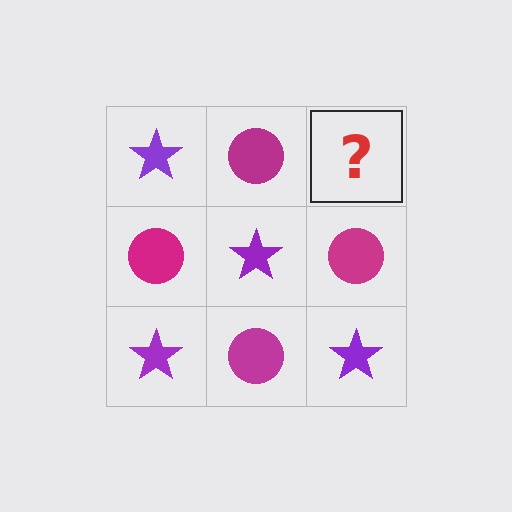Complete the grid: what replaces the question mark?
The question mark should be replaced with a purple star.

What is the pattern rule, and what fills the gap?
The rule is that it alternates purple star and magenta circle in a checkerboard pattern. The gap should be filled with a purple star.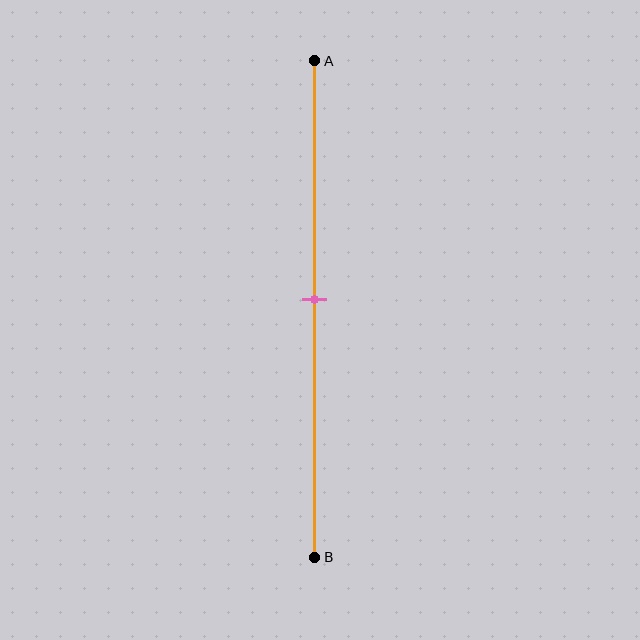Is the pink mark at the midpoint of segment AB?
Yes, the mark is approximately at the midpoint.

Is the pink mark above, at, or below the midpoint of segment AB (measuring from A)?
The pink mark is approximately at the midpoint of segment AB.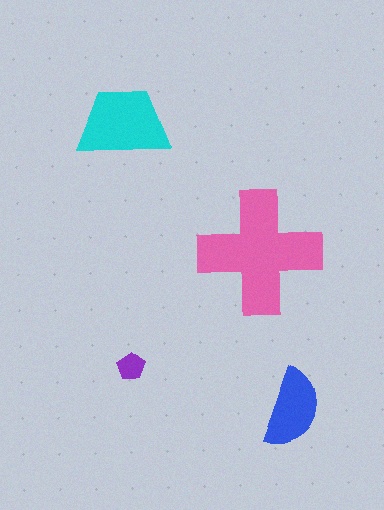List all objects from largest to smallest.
The pink cross, the cyan trapezoid, the blue semicircle, the purple pentagon.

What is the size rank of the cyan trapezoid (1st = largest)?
2nd.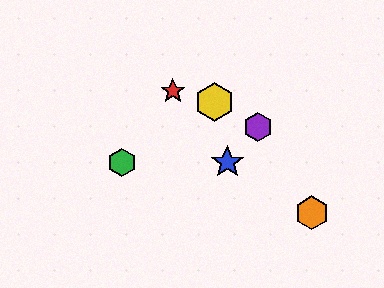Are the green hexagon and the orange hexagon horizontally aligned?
No, the green hexagon is at y≈162 and the orange hexagon is at y≈213.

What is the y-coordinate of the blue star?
The blue star is at y≈162.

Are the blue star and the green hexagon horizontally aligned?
Yes, both are at y≈162.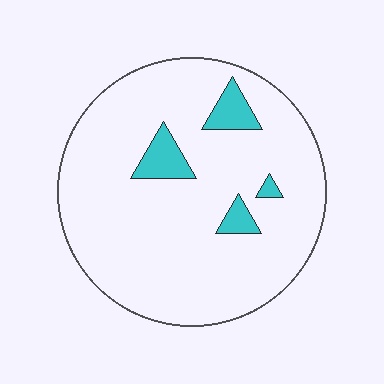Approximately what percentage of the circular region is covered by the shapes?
Approximately 10%.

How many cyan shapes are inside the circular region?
4.